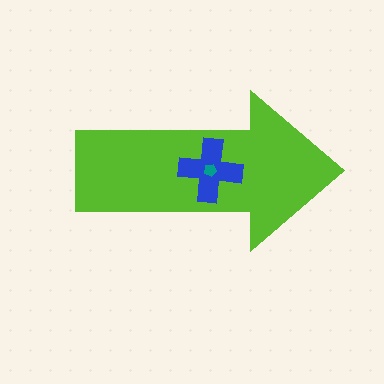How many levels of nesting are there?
3.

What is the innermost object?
The teal pentagon.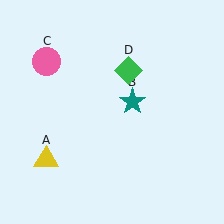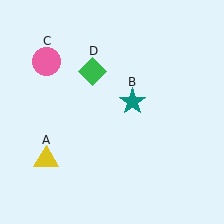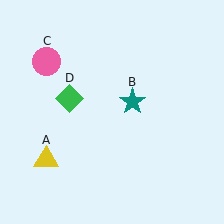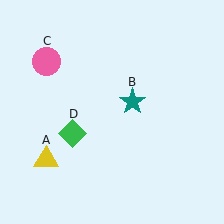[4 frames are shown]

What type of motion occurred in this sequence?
The green diamond (object D) rotated counterclockwise around the center of the scene.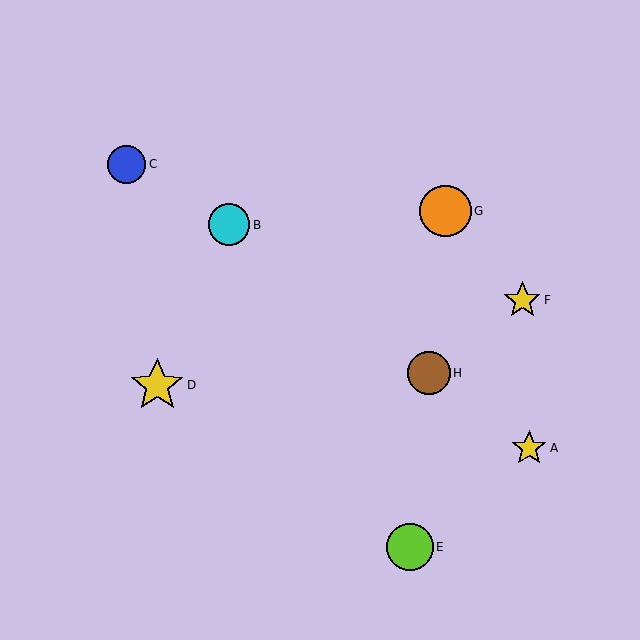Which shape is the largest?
The yellow star (labeled D) is the largest.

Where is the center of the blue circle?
The center of the blue circle is at (127, 164).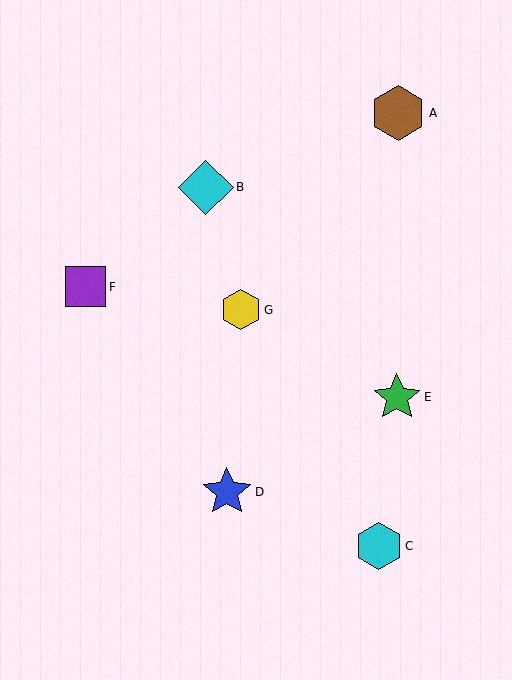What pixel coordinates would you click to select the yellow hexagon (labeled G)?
Click at (241, 310) to select the yellow hexagon G.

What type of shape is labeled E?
Shape E is a green star.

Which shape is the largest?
The brown hexagon (labeled A) is the largest.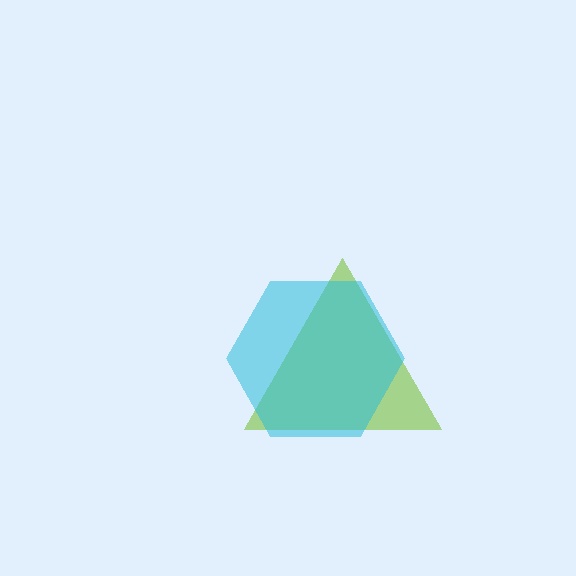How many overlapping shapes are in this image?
There are 2 overlapping shapes in the image.